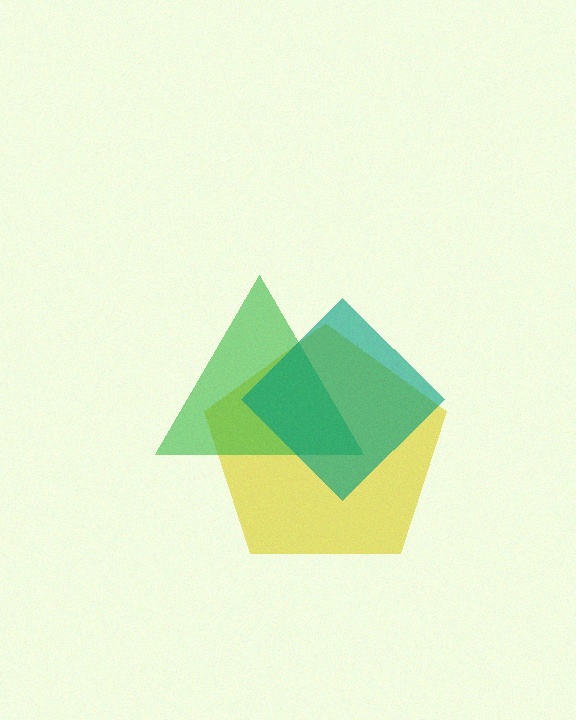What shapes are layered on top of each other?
The layered shapes are: a yellow pentagon, a green triangle, a teal diamond.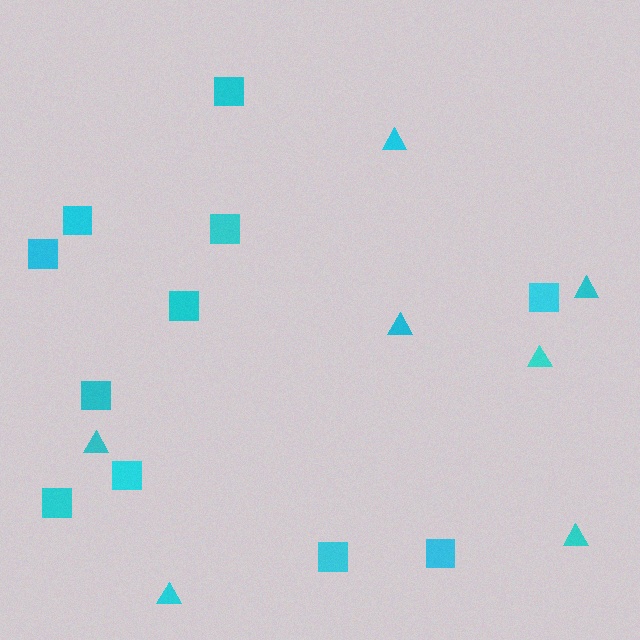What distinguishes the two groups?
There are 2 groups: one group of squares (11) and one group of triangles (7).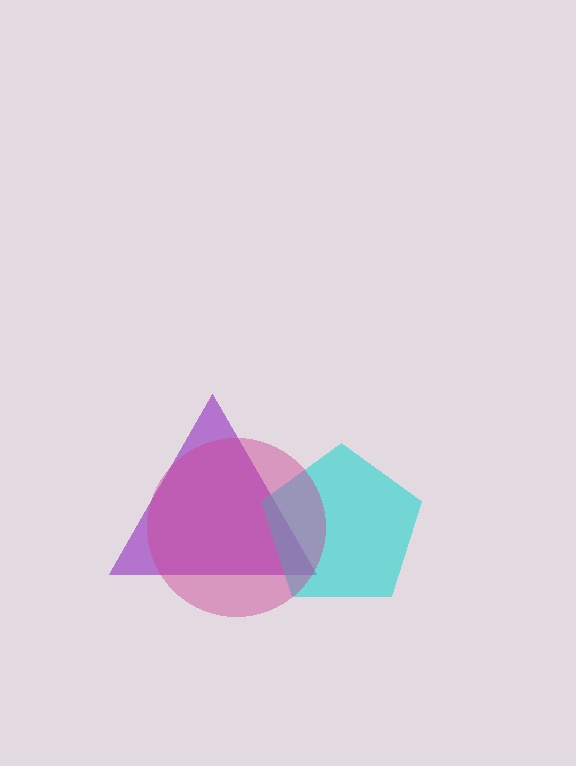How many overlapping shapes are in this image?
There are 3 overlapping shapes in the image.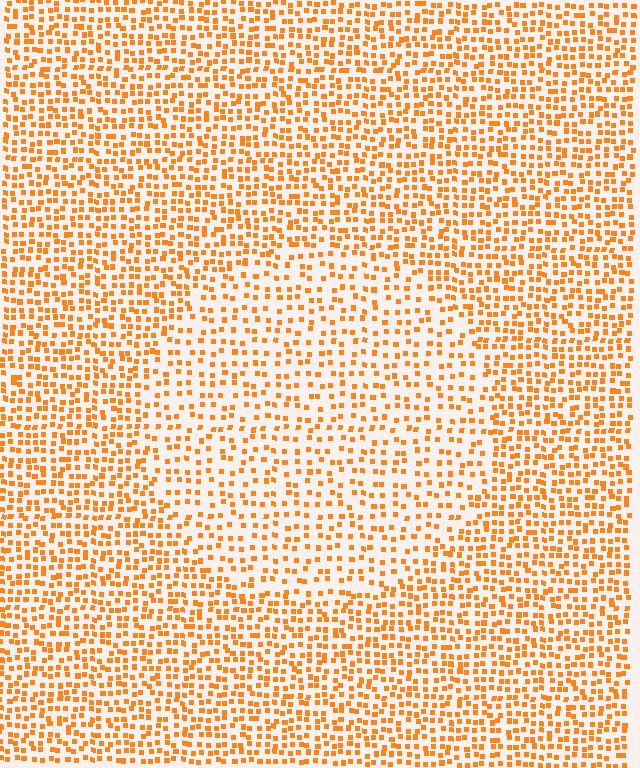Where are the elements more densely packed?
The elements are more densely packed outside the circle boundary.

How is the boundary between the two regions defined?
The boundary is defined by a change in element density (approximately 1.7x ratio). All elements are the same color, size, and shape.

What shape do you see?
I see a circle.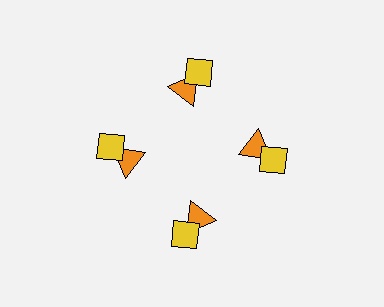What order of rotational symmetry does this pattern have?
This pattern has 4-fold rotational symmetry.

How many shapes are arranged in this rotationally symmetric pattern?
There are 8 shapes, arranged in 4 groups of 2.